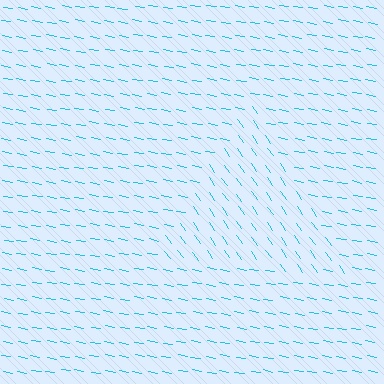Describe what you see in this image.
The image is filled with small cyan line segments. A triangle region in the image has lines oriented differently from the surrounding lines, creating a visible texture boundary.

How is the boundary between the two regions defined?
The boundary is defined purely by a change in line orientation (approximately 45 degrees difference). All lines are the same color and thickness.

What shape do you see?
I see a triangle.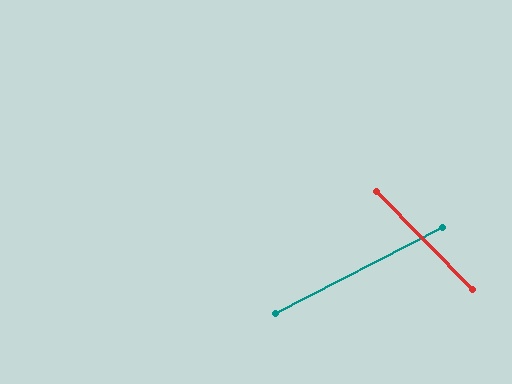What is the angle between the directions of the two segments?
Approximately 73 degrees.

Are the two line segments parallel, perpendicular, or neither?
Neither parallel nor perpendicular — they differ by about 73°.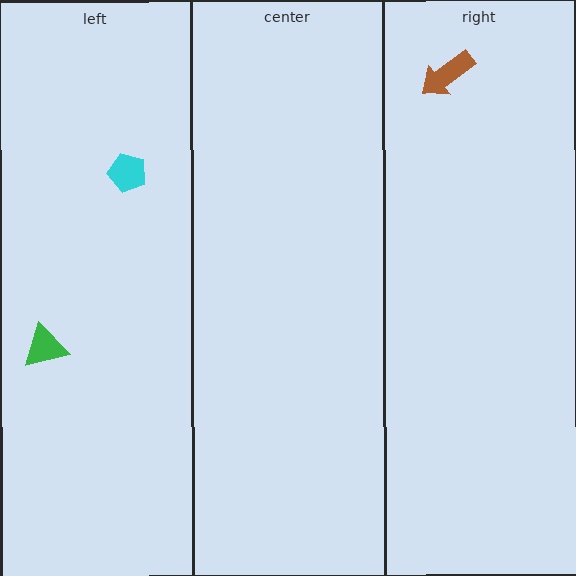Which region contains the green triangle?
The left region.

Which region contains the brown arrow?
The right region.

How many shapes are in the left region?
2.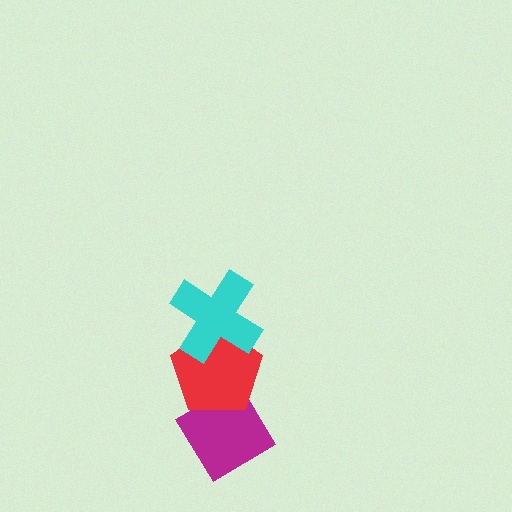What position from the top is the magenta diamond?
The magenta diamond is 3rd from the top.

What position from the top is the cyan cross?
The cyan cross is 1st from the top.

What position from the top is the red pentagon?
The red pentagon is 2nd from the top.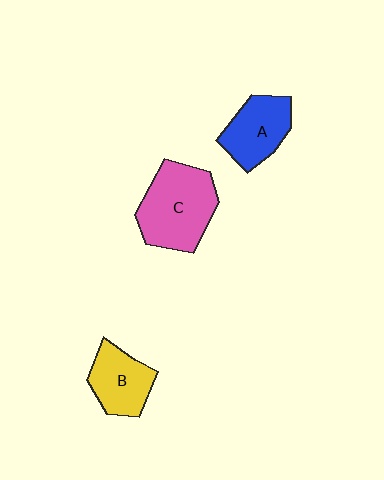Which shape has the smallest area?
Shape B (yellow).